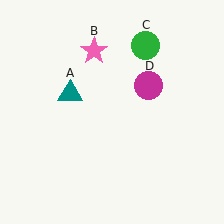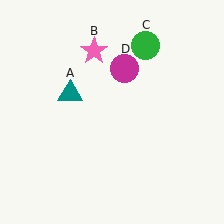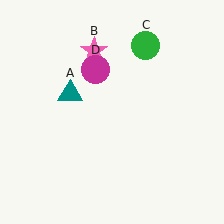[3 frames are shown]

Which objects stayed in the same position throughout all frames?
Teal triangle (object A) and pink star (object B) and green circle (object C) remained stationary.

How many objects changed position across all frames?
1 object changed position: magenta circle (object D).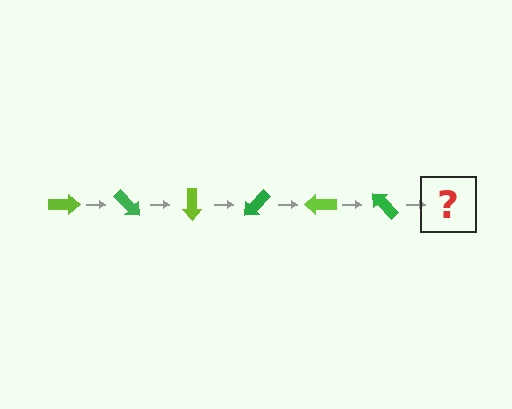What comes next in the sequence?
The next element should be a lime arrow, rotated 270 degrees from the start.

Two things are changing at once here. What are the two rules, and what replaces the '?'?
The two rules are that it rotates 45 degrees each step and the color cycles through lime and green. The '?' should be a lime arrow, rotated 270 degrees from the start.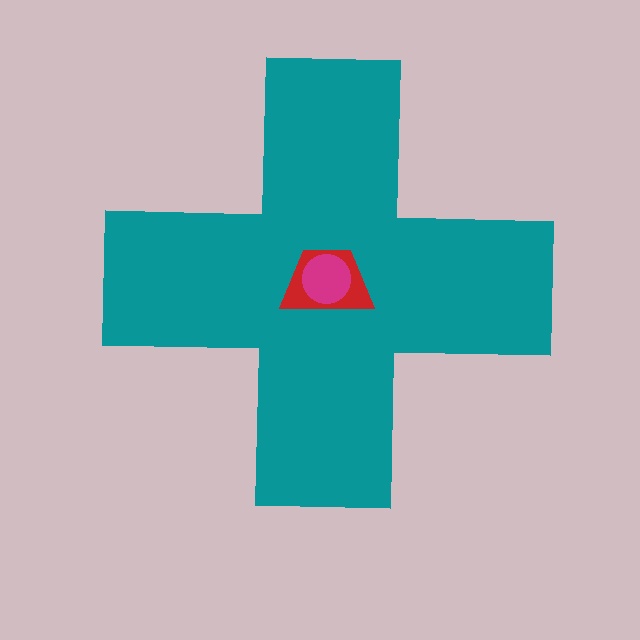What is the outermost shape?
The teal cross.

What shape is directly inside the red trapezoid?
The magenta circle.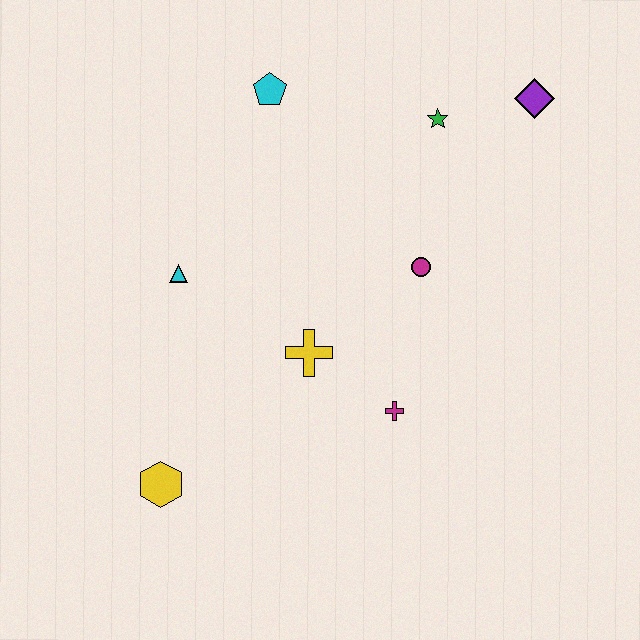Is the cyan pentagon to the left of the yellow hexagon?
No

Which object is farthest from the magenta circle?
The yellow hexagon is farthest from the magenta circle.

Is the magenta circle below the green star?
Yes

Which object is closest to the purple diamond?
The green star is closest to the purple diamond.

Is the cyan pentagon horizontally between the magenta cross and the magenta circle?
No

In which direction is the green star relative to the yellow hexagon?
The green star is above the yellow hexagon.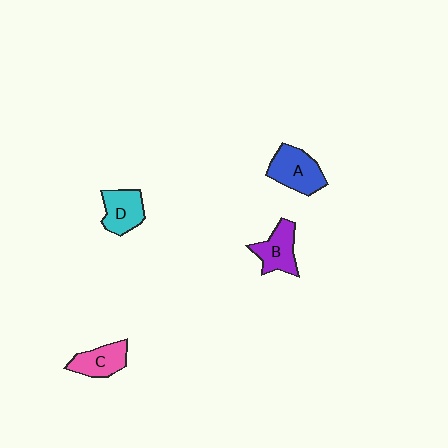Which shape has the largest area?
Shape A (blue).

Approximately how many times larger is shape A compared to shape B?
Approximately 1.2 times.